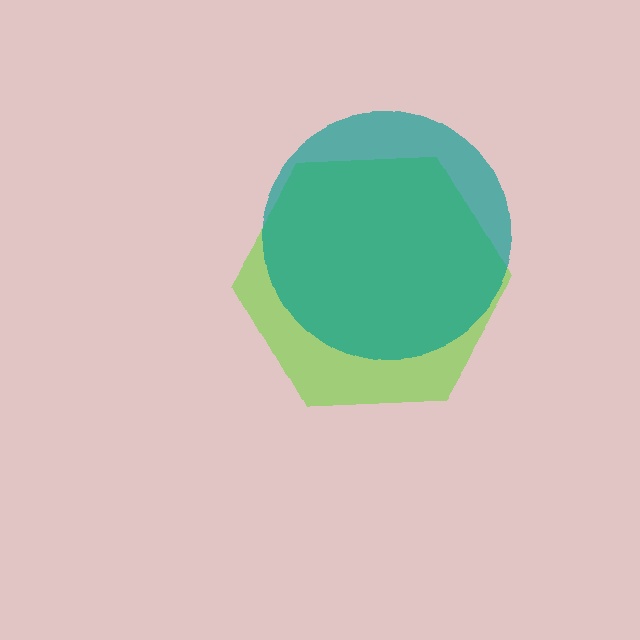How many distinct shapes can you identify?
There are 2 distinct shapes: a lime hexagon, a teal circle.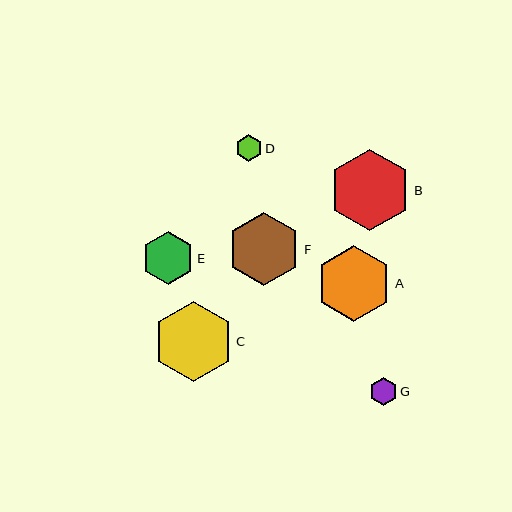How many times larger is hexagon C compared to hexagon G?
Hexagon C is approximately 2.9 times the size of hexagon G.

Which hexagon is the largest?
Hexagon B is the largest with a size of approximately 81 pixels.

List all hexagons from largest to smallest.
From largest to smallest: B, C, A, F, E, G, D.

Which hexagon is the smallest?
Hexagon D is the smallest with a size of approximately 26 pixels.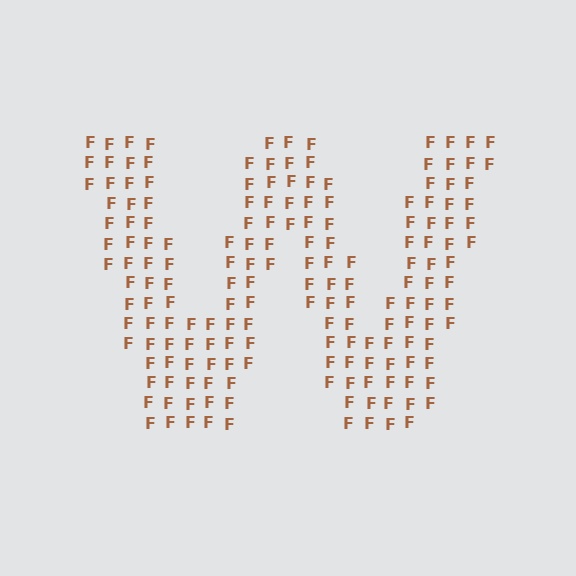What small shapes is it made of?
It is made of small letter F's.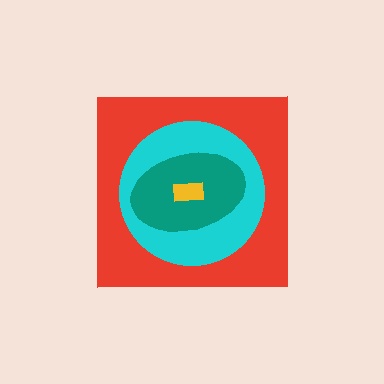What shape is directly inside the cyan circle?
The teal ellipse.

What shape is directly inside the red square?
The cyan circle.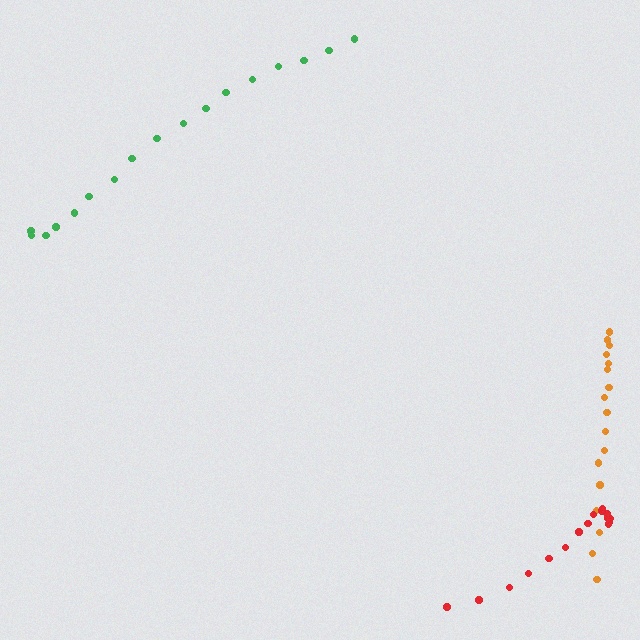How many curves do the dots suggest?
There are 3 distinct paths.